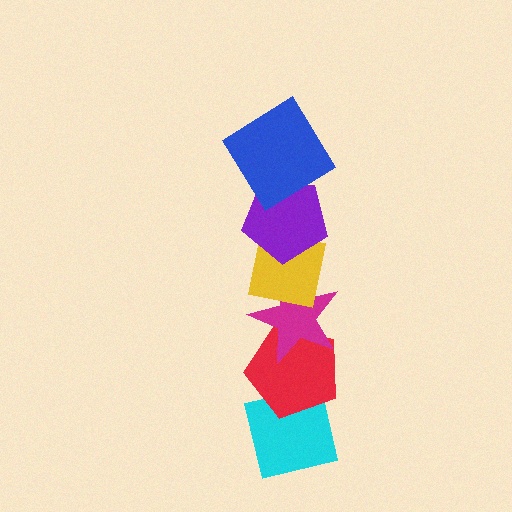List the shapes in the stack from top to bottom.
From top to bottom: the blue diamond, the purple pentagon, the yellow square, the magenta star, the red pentagon, the cyan square.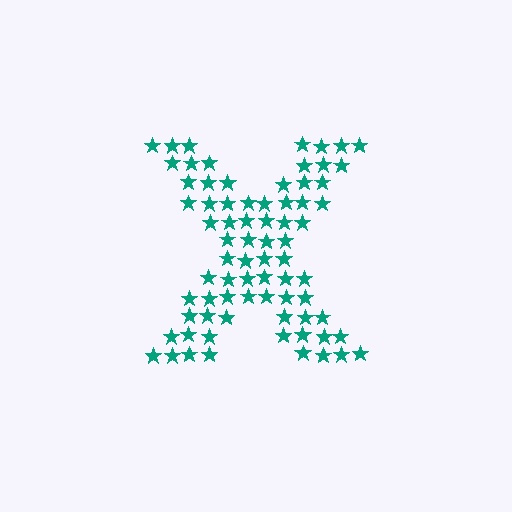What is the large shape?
The large shape is the letter X.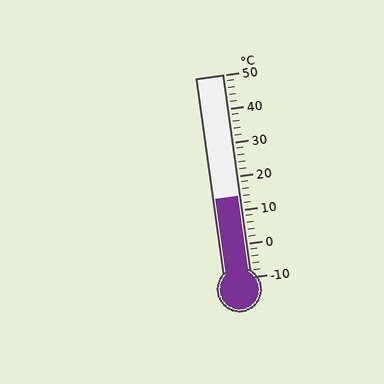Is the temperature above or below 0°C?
The temperature is above 0°C.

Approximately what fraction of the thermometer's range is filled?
The thermometer is filled to approximately 40% of its range.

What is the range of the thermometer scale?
The thermometer scale ranges from -10°C to 50°C.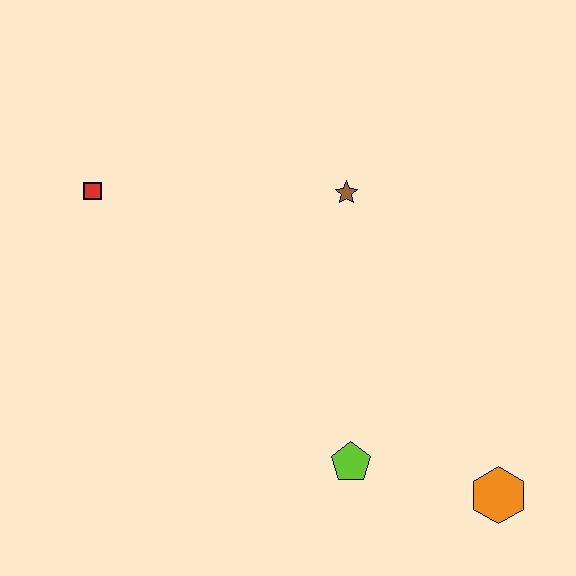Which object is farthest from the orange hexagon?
The red square is farthest from the orange hexagon.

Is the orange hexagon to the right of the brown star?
Yes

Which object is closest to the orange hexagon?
The lime pentagon is closest to the orange hexagon.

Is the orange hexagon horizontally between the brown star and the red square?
No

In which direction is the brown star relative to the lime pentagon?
The brown star is above the lime pentagon.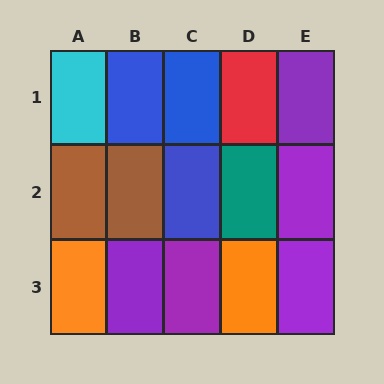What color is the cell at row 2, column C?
Blue.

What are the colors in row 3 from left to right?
Orange, purple, purple, orange, purple.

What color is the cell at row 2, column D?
Teal.